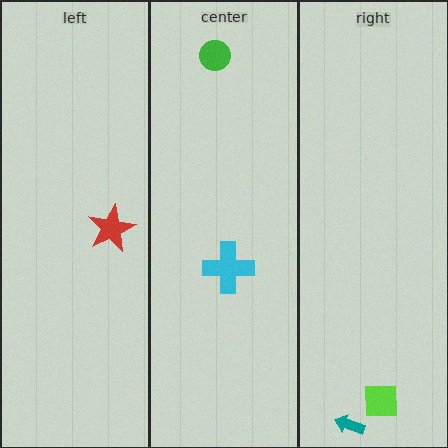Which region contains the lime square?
The right region.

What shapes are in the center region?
The green circle, the cyan cross.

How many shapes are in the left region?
1.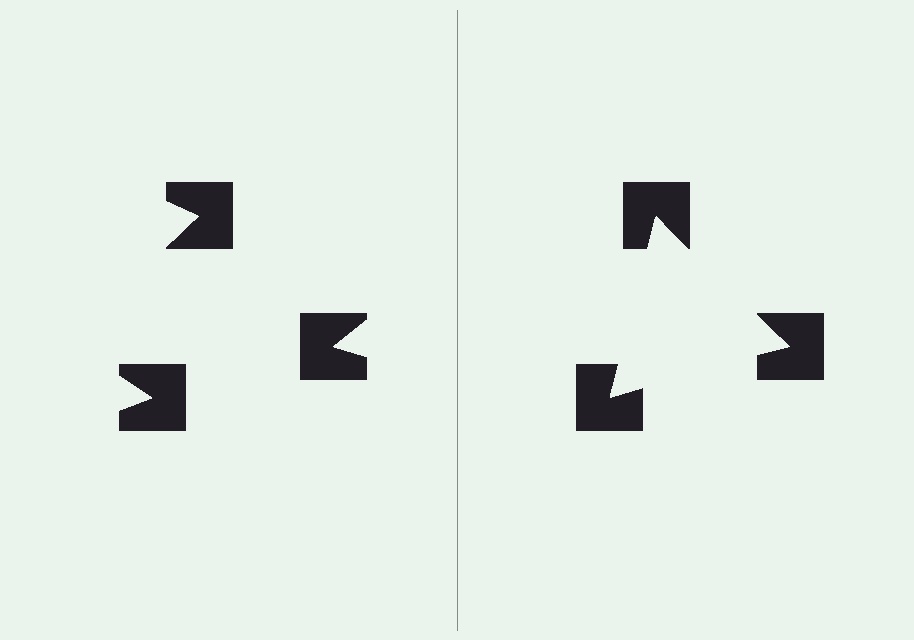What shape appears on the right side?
An illusory triangle.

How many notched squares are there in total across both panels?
6 — 3 on each side.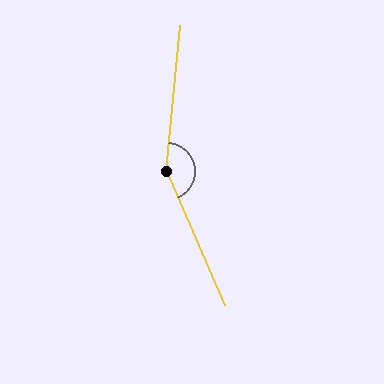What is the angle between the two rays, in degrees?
Approximately 151 degrees.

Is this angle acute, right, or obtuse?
It is obtuse.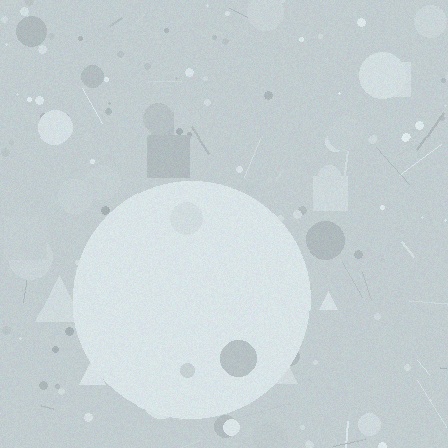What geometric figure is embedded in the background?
A circle is embedded in the background.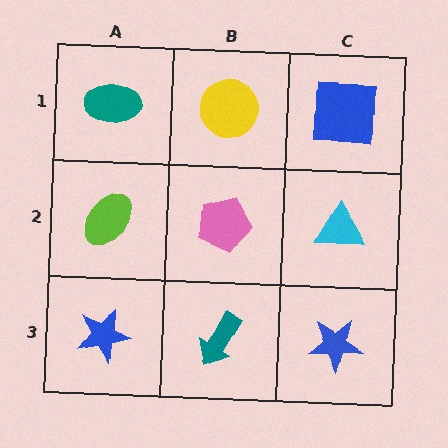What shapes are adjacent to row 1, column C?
A cyan triangle (row 2, column C), a yellow circle (row 1, column B).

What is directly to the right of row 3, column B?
A blue star.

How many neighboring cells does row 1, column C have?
2.